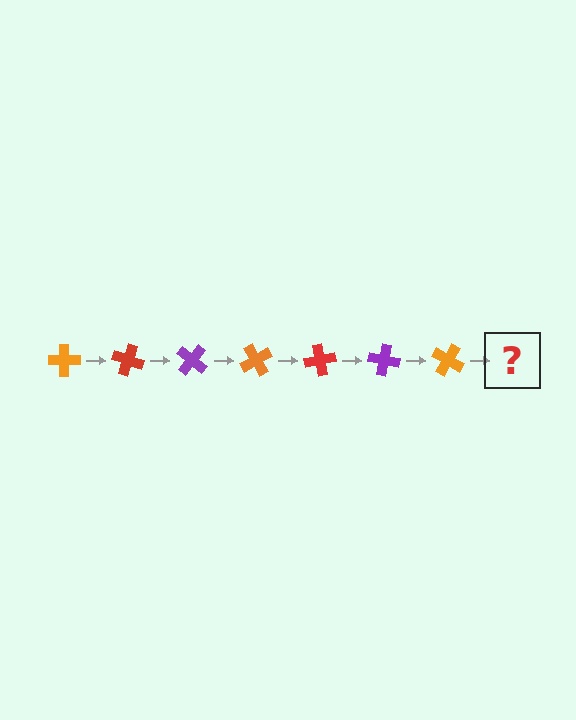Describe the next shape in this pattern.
It should be a red cross, rotated 140 degrees from the start.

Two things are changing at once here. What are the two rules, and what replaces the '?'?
The two rules are that it rotates 20 degrees each step and the color cycles through orange, red, and purple. The '?' should be a red cross, rotated 140 degrees from the start.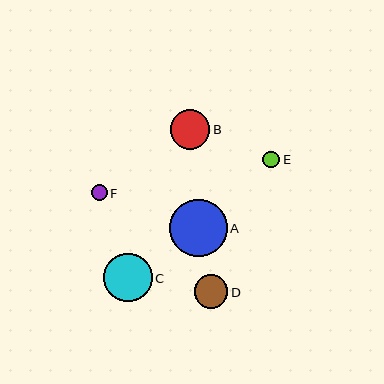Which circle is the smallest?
Circle F is the smallest with a size of approximately 16 pixels.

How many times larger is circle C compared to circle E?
Circle C is approximately 2.9 times the size of circle E.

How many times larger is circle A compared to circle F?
Circle A is approximately 3.7 times the size of circle F.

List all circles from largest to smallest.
From largest to smallest: A, C, B, D, E, F.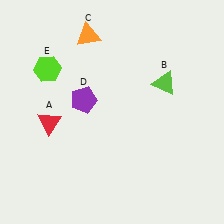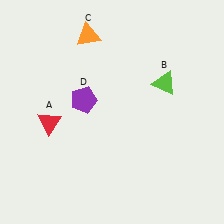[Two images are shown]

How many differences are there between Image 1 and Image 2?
There is 1 difference between the two images.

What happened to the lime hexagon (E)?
The lime hexagon (E) was removed in Image 2. It was in the top-left area of Image 1.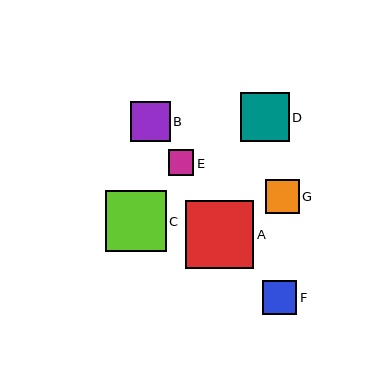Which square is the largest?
Square A is the largest with a size of approximately 68 pixels.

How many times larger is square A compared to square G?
Square A is approximately 2.0 times the size of square G.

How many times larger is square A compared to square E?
Square A is approximately 2.7 times the size of square E.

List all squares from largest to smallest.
From largest to smallest: A, C, D, B, G, F, E.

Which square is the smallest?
Square E is the smallest with a size of approximately 26 pixels.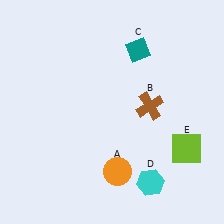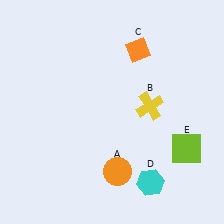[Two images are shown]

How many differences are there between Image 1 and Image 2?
There are 2 differences between the two images.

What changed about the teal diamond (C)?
In Image 1, C is teal. In Image 2, it changed to orange.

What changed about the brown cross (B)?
In Image 1, B is brown. In Image 2, it changed to yellow.